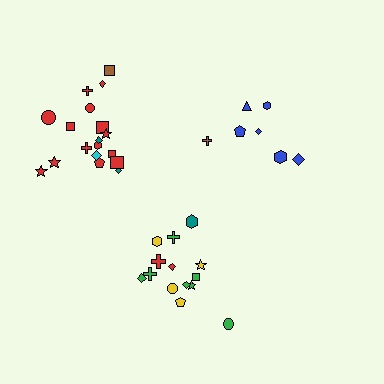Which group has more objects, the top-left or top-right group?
The top-left group.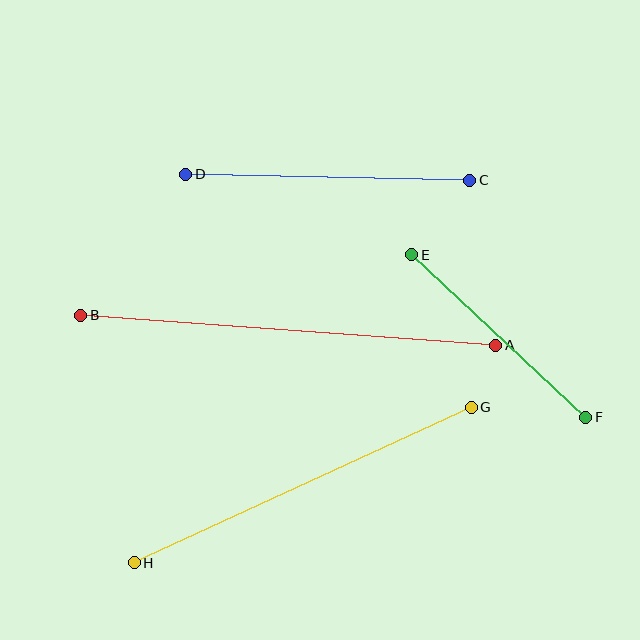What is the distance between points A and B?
The distance is approximately 416 pixels.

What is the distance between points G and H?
The distance is approximately 371 pixels.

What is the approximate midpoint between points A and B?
The midpoint is at approximately (288, 330) pixels.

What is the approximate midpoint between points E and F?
The midpoint is at approximately (499, 336) pixels.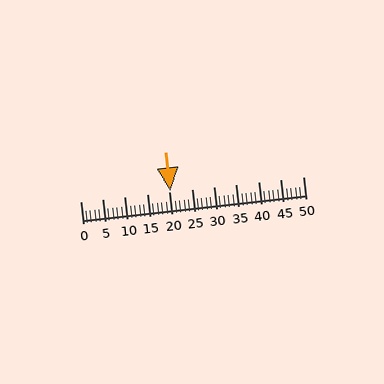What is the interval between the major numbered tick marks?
The major tick marks are spaced 5 units apart.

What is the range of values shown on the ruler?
The ruler shows values from 0 to 50.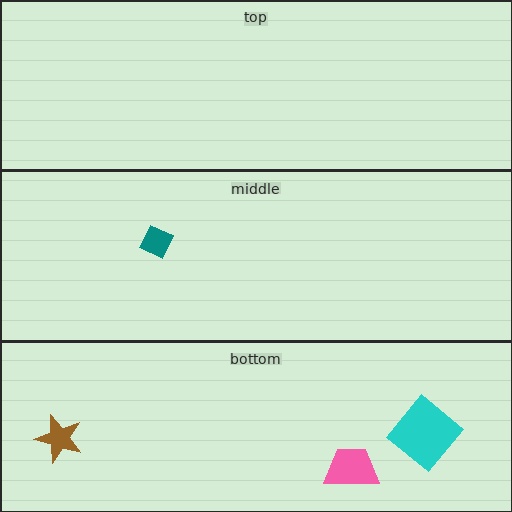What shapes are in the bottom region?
The cyan diamond, the pink trapezoid, the brown star.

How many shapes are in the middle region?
1.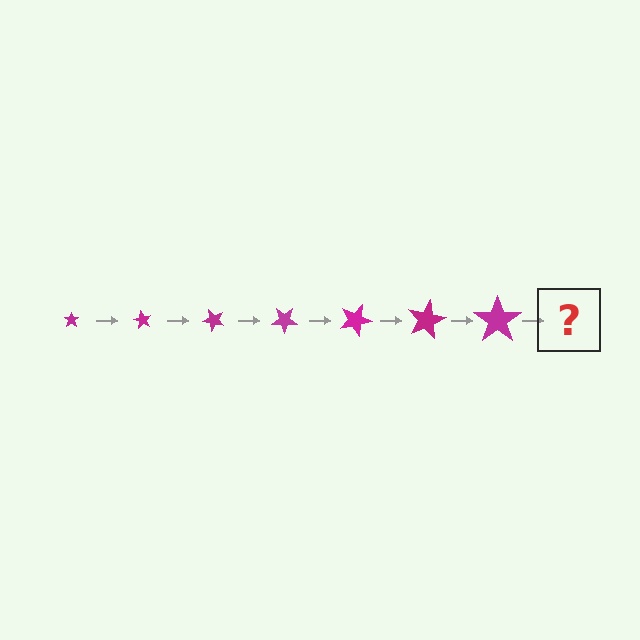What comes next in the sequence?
The next element should be a star, larger than the previous one and rotated 420 degrees from the start.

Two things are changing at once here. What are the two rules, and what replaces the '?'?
The two rules are that the star grows larger each step and it rotates 60 degrees each step. The '?' should be a star, larger than the previous one and rotated 420 degrees from the start.